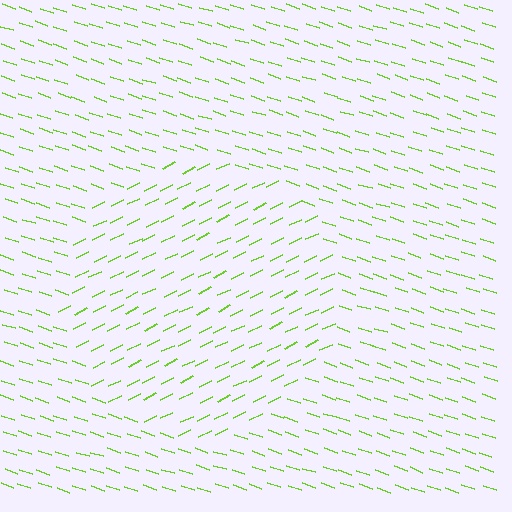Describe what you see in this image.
The image is filled with small lime line segments. A circle region in the image has lines oriented differently from the surrounding lines, creating a visible texture boundary.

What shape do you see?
I see a circle.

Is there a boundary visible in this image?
Yes, there is a texture boundary formed by a change in line orientation.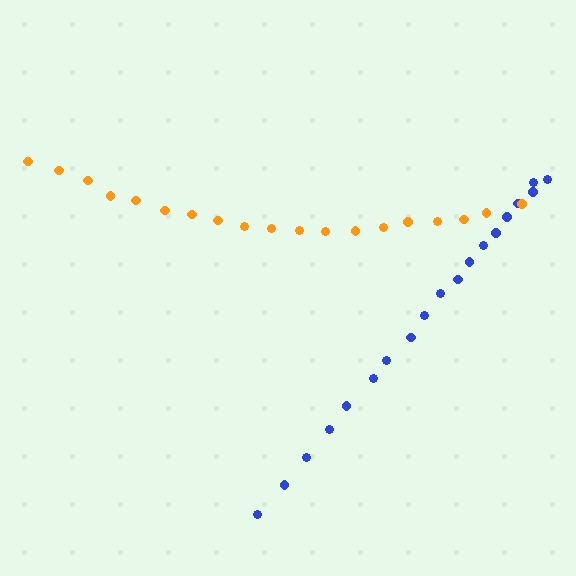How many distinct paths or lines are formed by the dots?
There are 2 distinct paths.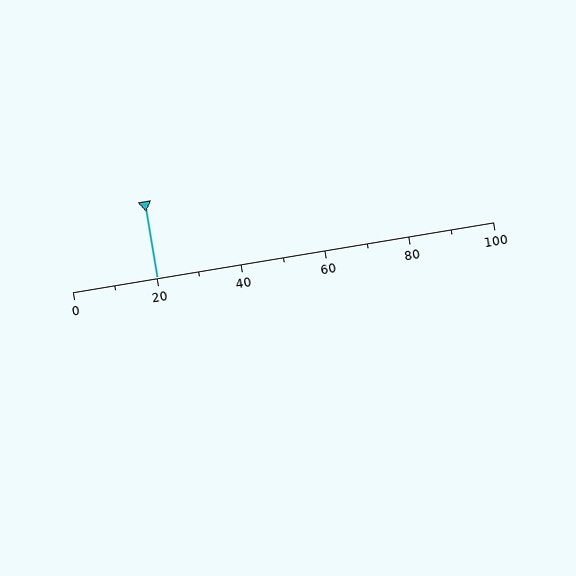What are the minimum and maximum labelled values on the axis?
The axis runs from 0 to 100.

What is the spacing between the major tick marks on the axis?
The major ticks are spaced 20 apart.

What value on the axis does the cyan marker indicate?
The marker indicates approximately 20.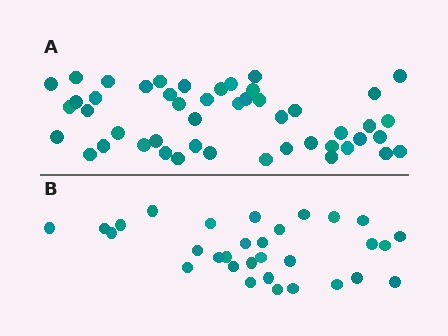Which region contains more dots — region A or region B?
Region A (the top region) has more dots.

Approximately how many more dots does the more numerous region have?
Region A has approximately 15 more dots than region B.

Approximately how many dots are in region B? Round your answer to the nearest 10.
About 30 dots. (The exact count is 31, which rounds to 30.)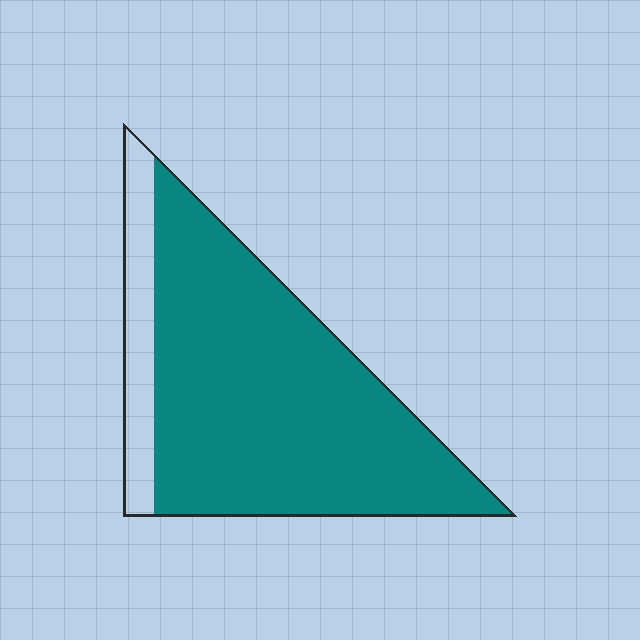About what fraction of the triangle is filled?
About five sixths (5/6).